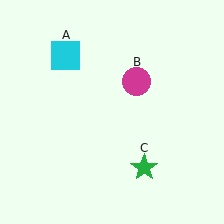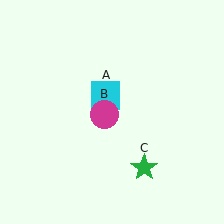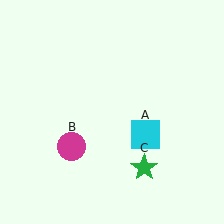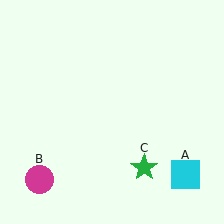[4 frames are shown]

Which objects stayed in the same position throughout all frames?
Green star (object C) remained stationary.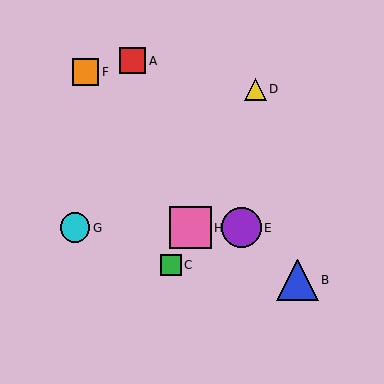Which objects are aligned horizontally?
Objects E, G, H are aligned horizontally.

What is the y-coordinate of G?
Object G is at y≈228.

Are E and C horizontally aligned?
No, E is at y≈228 and C is at y≈265.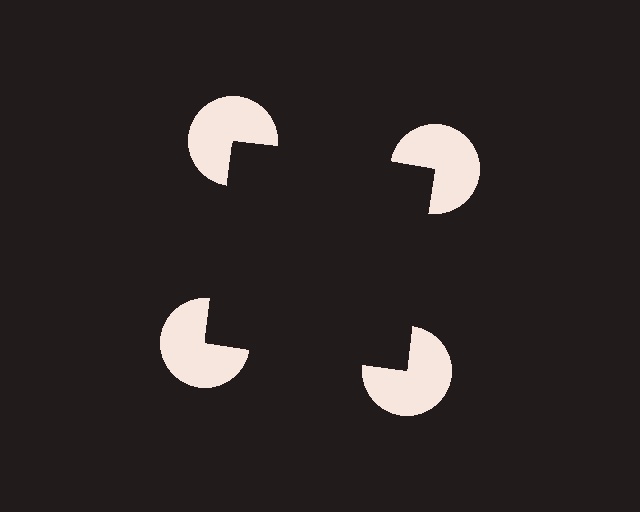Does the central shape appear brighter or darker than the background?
It typically appears slightly darker than the background, even though no actual brightness change is drawn.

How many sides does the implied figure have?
4 sides.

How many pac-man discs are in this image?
There are 4 — one at each vertex of the illusory square.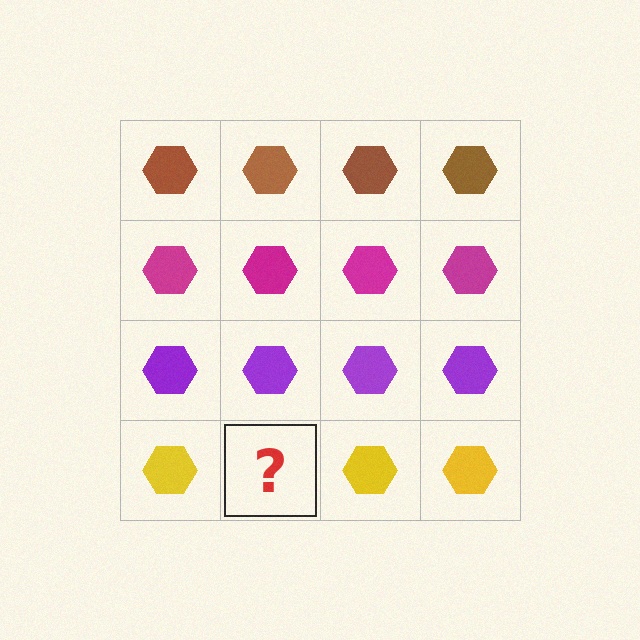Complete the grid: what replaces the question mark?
The question mark should be replaced with a yellow hexagon.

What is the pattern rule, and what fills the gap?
The rule is that each row has a consistent color. The gap should be filled with a yellow hexagon.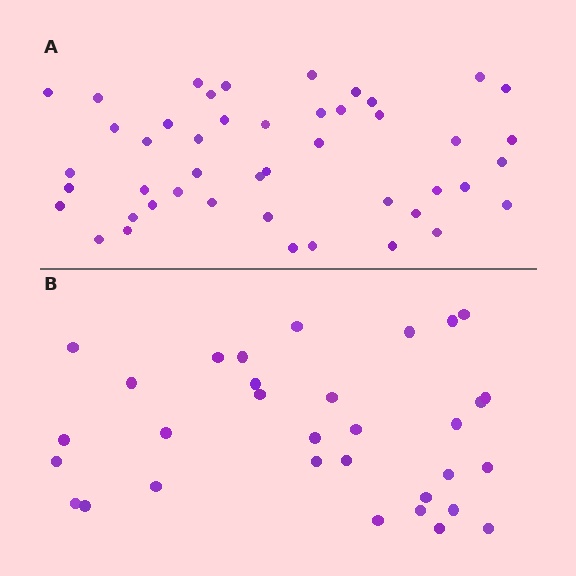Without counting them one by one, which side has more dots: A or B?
Region A (the top region) has more dots.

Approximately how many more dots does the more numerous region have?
Region A has approximately 15 more dots than region B.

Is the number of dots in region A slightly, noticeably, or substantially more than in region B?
Region A has noticeably more, but not dramatically so. The ratio is roughly 1.4 to 1.